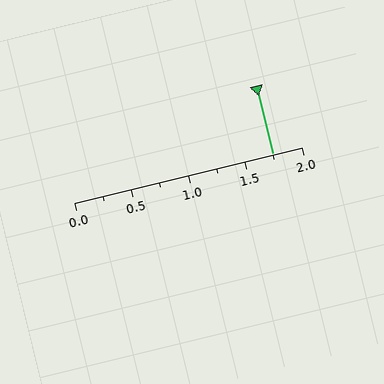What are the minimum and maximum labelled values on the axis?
The axis runs from 0.0 to 2.0.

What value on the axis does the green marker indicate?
The marker indicates approximately 1.75.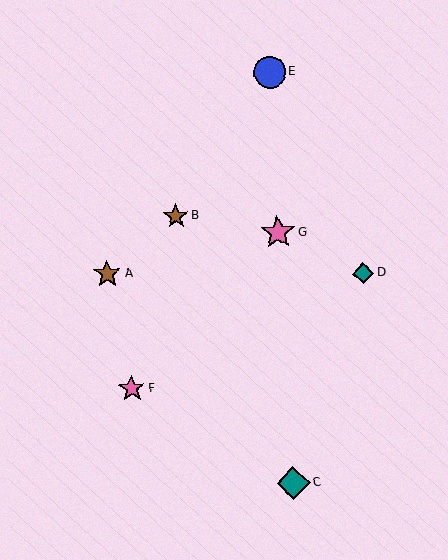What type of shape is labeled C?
Shape C is a teal diamond.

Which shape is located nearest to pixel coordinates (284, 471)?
The teal diamond (labeled C) at (293, 483) is nearest to that location.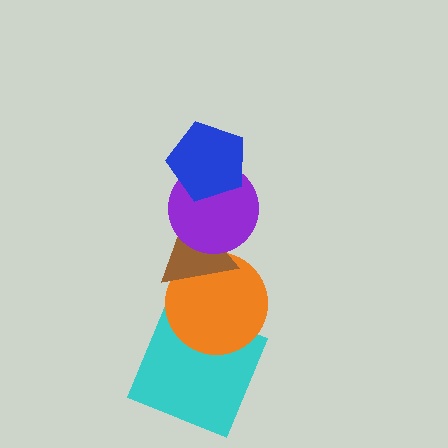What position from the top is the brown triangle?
The brown triangle is 3rd from the top.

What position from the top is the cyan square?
The cyan square is 5th from the top.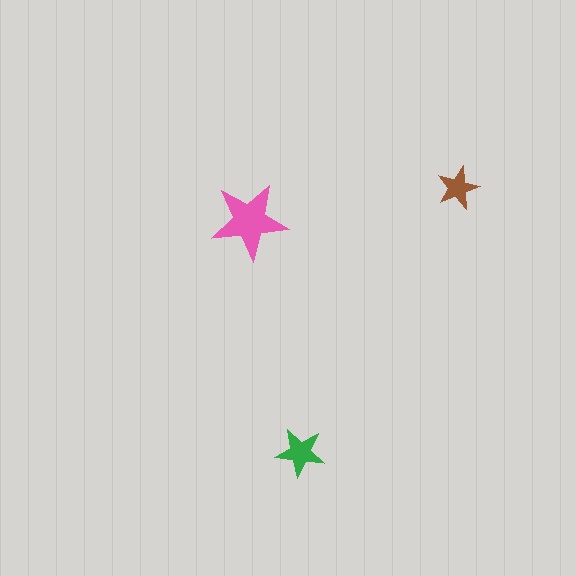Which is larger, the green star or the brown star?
The green one.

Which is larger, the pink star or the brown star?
The pink one.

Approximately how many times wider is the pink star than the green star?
About 1.5 times wider.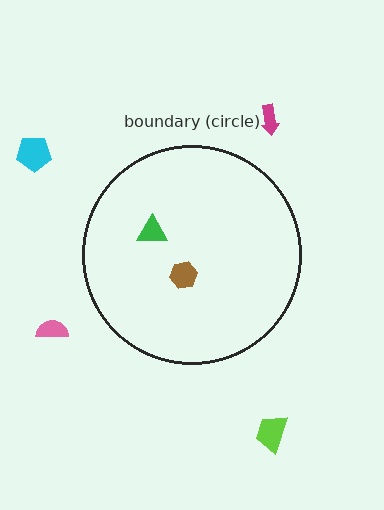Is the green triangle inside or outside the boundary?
Inside.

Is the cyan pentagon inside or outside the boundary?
Outside.